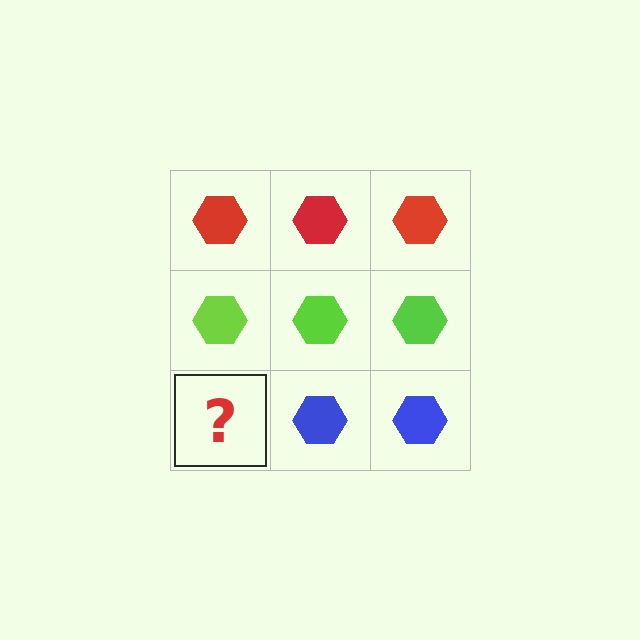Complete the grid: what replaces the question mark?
The question mark should be replaced with a blue hexagon.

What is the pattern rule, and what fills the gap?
The rule is that each row has a consistent color. The gap should be filled with a blue hexagon.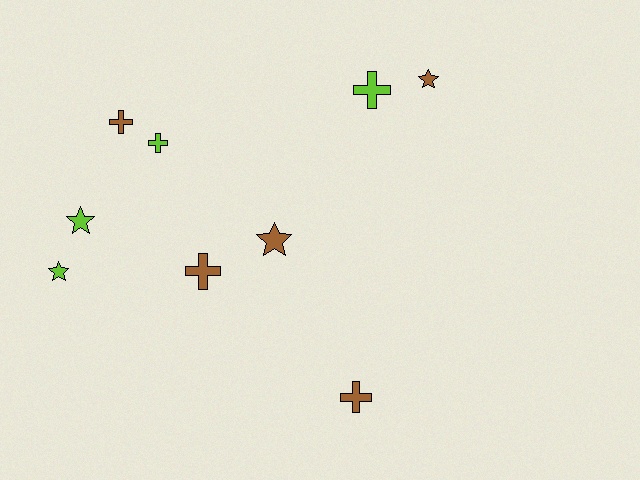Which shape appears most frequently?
Cross, with 5 objects.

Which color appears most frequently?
Brown, with 5 objects.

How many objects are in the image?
There are 9 objects.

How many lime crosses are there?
There are 2 lime crosses.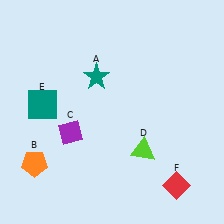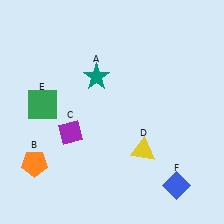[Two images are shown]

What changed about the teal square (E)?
In Image 1, E is teal. In Image 2, it changed to green.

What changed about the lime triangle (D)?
In Image 1, D is lime. In Image 2, it changed to yellow.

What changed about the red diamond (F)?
In Image 1, F is red. In Image 2, it changed to blue.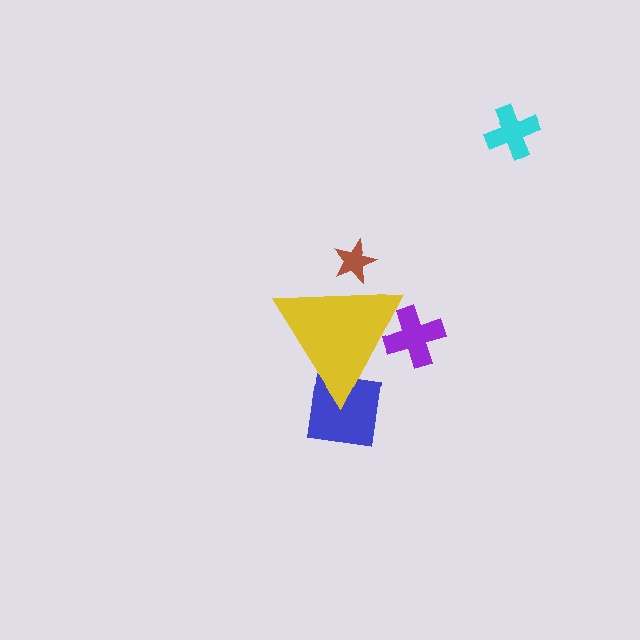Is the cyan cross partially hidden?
No, the cyan cross is fully visible.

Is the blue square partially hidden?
Yes, the blue square is partially hidden behind the yellow triangle.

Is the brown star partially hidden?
Yes, the brown star is partially hidden behind the yellow triangle.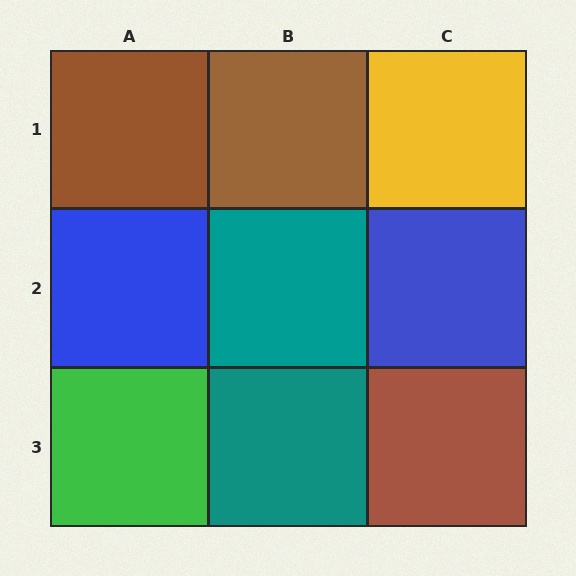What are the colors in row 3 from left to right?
Green, teal, brown.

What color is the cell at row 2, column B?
Teal.